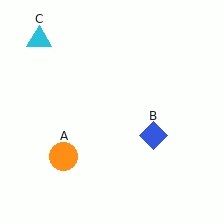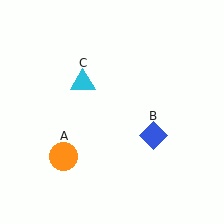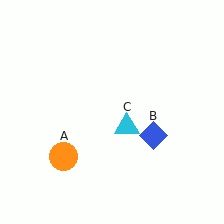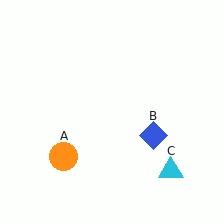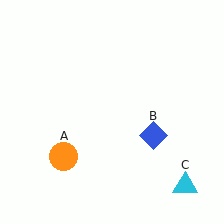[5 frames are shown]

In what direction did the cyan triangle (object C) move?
The cyan triangle (object C) moved down and to the right.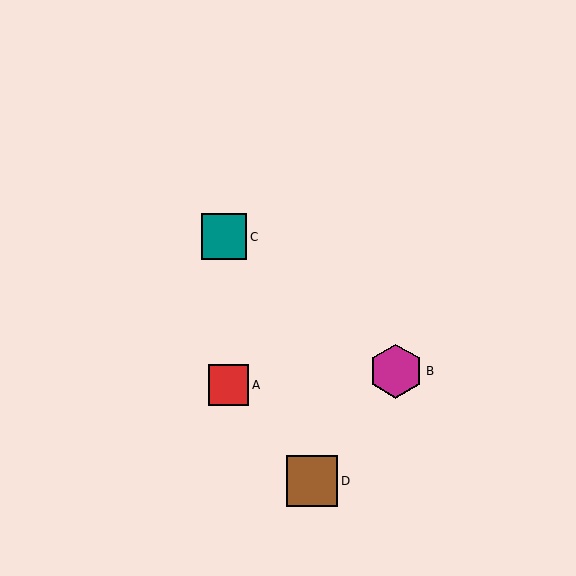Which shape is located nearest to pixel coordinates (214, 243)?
The teal square (labeled C) at (224, 237) is nearest to that location.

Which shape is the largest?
The magenta hexagon (labeled B) is the largest.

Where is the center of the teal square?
The center of the teal square is at (224, 237).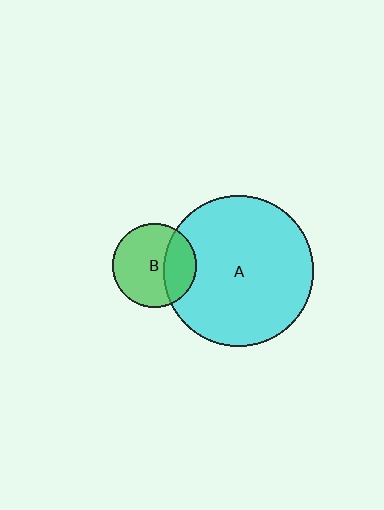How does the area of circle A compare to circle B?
Approximately 3.2 times.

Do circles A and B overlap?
Yes.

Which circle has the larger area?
Circle A (cyan).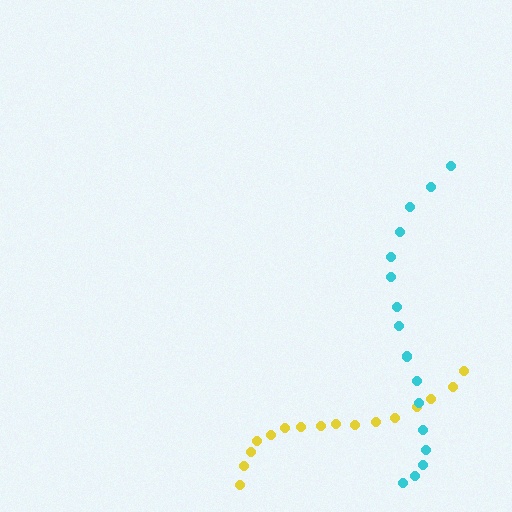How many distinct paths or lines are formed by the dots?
There are 2 distinct paths.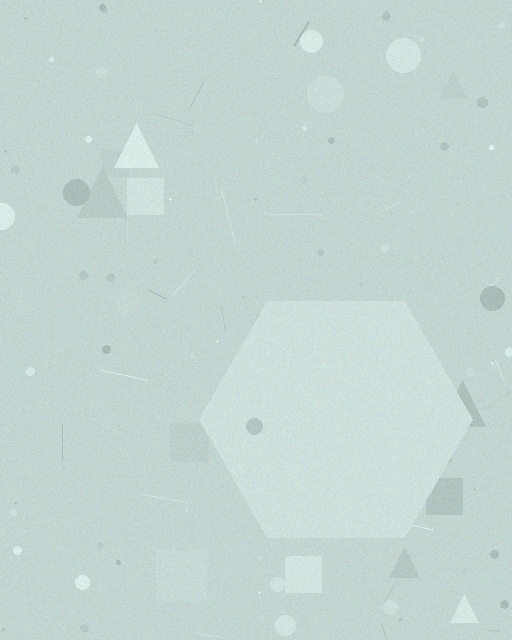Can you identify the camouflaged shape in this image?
The camouflaged shape is a hexagon.